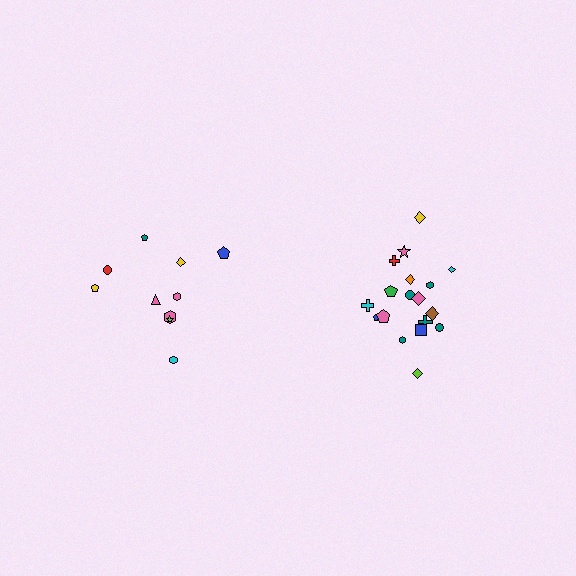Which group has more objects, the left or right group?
The right group.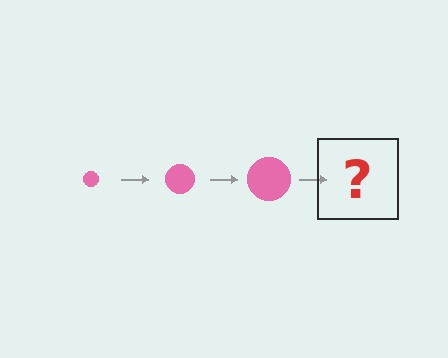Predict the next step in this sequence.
The next step is a pink circle, larger than the previous one.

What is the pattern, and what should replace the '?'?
The pattern is that the circle gets progressively larger each step. The '?' should be a pink circle, larger than the previous one.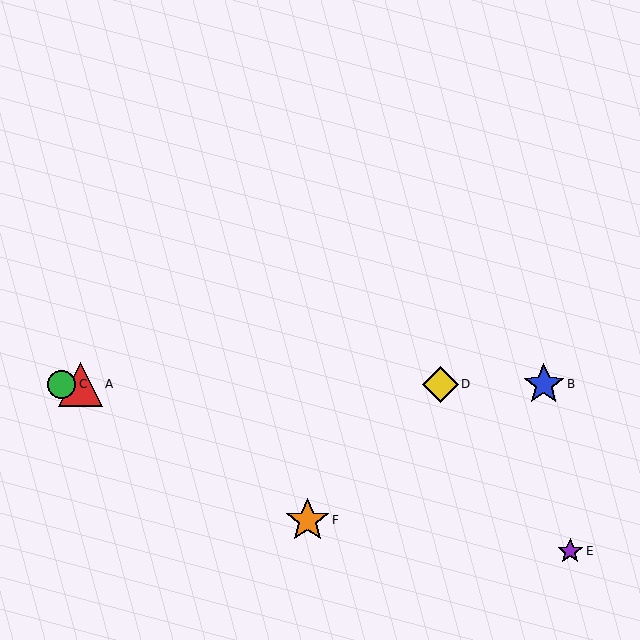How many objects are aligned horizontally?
4 objects (A, B, C, D) are aligned horizontally.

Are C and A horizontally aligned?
Yes, both are at y≈384.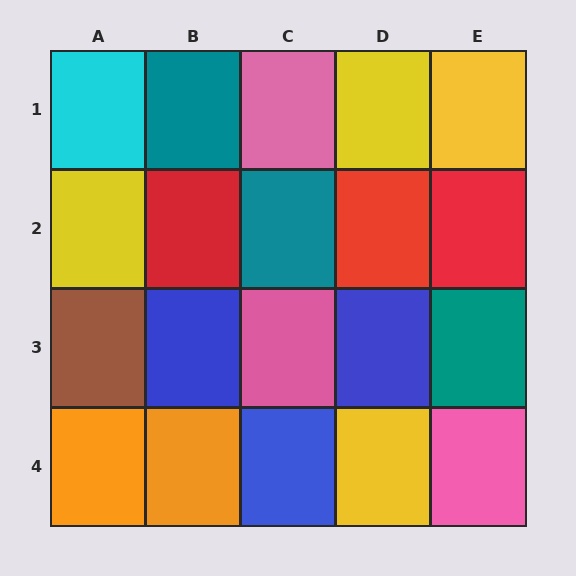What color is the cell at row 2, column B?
Red.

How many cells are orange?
2 cells are orange.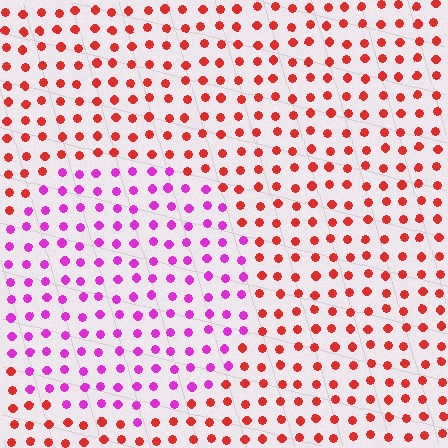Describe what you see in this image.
The image is filled with small red elements in a uniform arrangement. A circle-shaped region is visible where the elements are tinted to a slightly different hue, forming a subtle color boundary.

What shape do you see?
I see a circle.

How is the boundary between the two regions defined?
The boundary is defined purely by a slight shift in hue (about 58 degrees). Spacing, size, and orientation are identical on both sides.